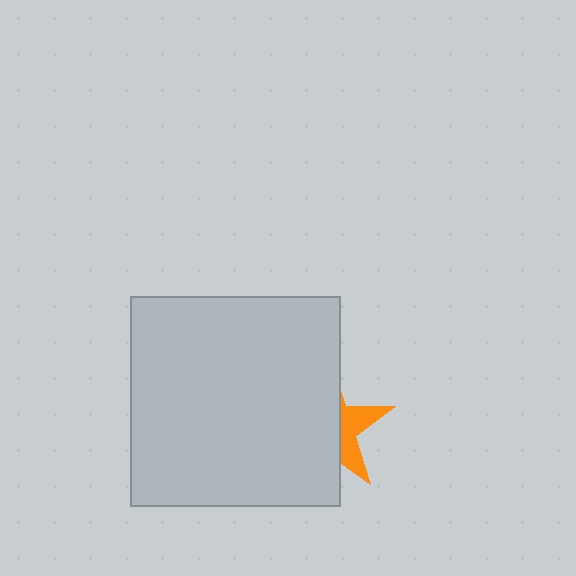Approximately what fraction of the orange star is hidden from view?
Roughly 68% of the orange star is hidden behind the light gray square.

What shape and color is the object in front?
The object in front is a light gray square.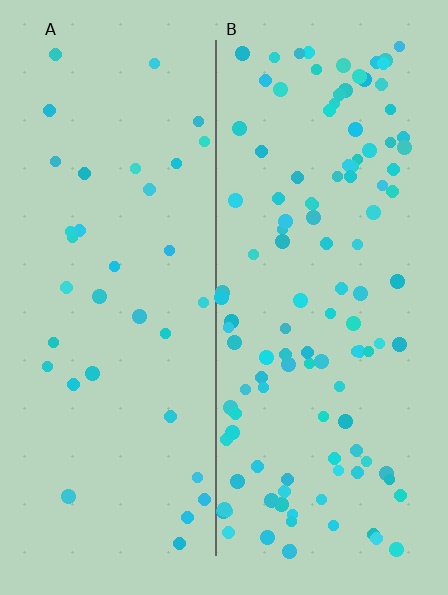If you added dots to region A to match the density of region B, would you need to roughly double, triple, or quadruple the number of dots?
Approximately triple.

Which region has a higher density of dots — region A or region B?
B (the right).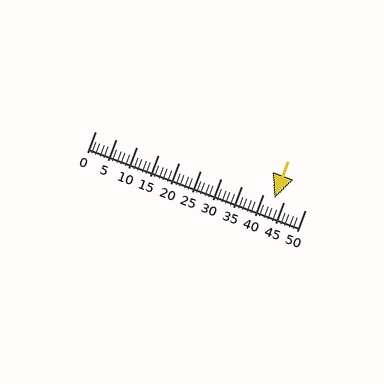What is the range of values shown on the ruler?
The ruler shows values from 0 to 50.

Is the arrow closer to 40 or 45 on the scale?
The arrow is closer to 45.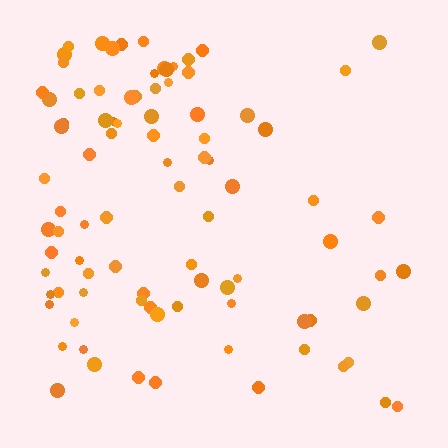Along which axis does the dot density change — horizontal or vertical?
Horizontal.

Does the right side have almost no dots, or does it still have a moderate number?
Still a moderate number, just noticeably fewer than the left.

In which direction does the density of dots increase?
From right to left, with the left side densest.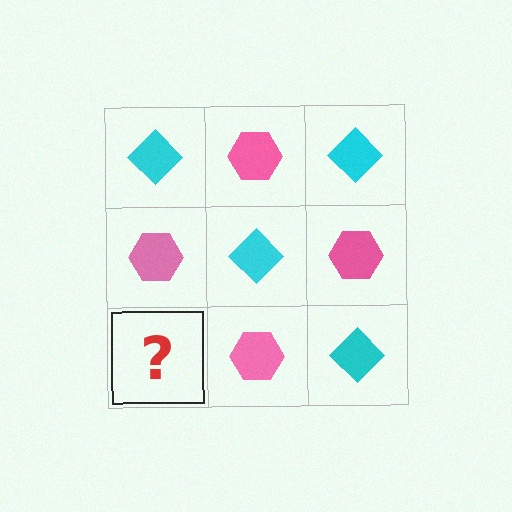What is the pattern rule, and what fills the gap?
The rule is that it alternates cyan diamond and pink hexagon in a checkerboard pattern. The gap should be filled with a cyan diamond.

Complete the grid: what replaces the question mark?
The question mark should be replaced with a cyan diamond.